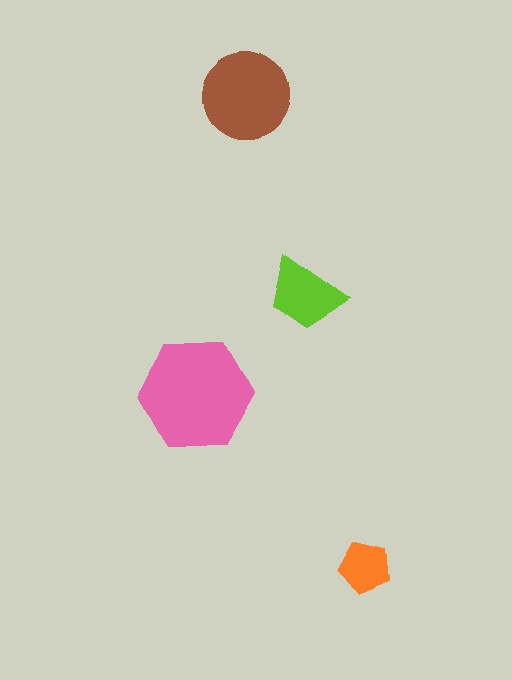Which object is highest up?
The brown circle is topmost.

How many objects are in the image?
There are 4 objects in the image.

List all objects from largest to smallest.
The pink hexagon, the brown circle, the lime trapezoid, the orange pentagon.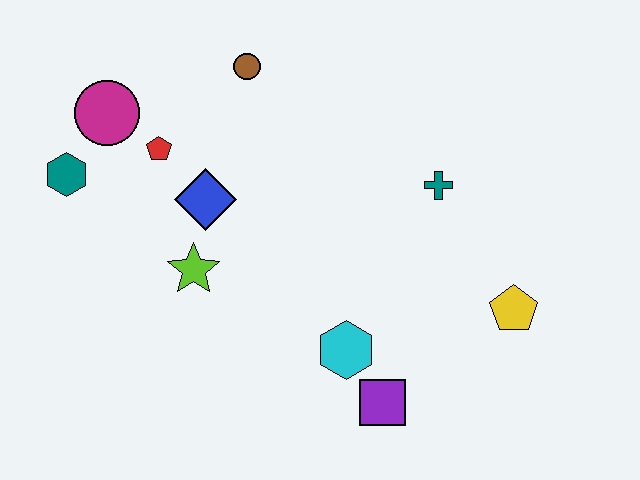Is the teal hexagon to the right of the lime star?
No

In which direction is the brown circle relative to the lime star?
The brown circle is above the lime star.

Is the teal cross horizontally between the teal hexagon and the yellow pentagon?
Yes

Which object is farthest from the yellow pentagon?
The teal hexagon is farthest from the yellow pentagon.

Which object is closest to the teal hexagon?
The magenta circle is closest to the teal hexagon.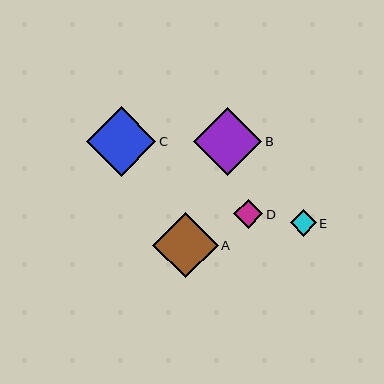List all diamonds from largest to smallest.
From largest to smallest: C, B, A, D, E.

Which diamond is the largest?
Diamond C is the largest with a size of approximately 69 pixels.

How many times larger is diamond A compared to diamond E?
Diamond A is approximately 2.5 times the size of diamond E.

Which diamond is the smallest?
Diamond E is the smallest with a size of approximately 26 pixels.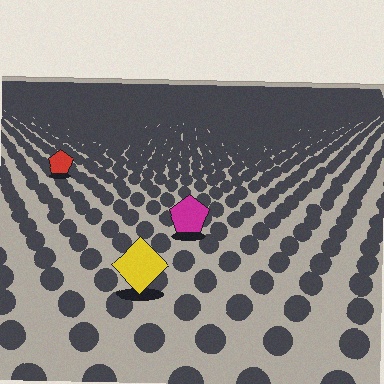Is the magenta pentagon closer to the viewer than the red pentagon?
Yes. The magenta pentagon is closer — you can tell from the texture gradient: the ground texture is coarser near it.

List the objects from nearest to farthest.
From nearest to farthest: the yellow diamond, the magenta pentagon, the red pentagon.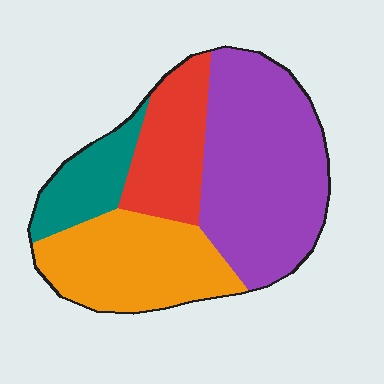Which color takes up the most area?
Purple, at roughly 40%.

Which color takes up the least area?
Teal, at roughly 10%.